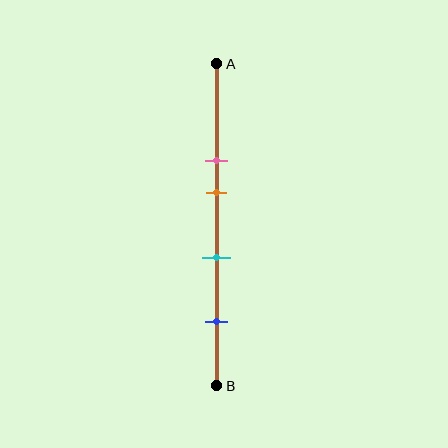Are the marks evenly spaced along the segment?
No, the marks are not evenly spaced.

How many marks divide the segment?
There are 4 marks dividing the segment.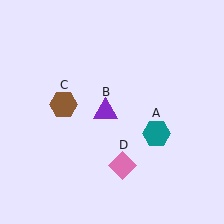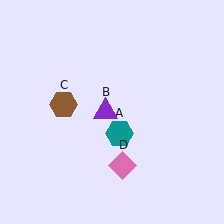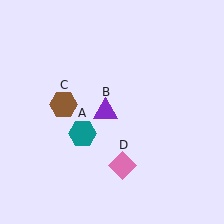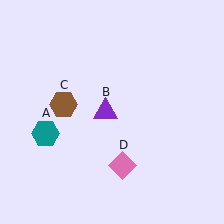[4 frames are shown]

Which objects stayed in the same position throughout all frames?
Purple triangle (object B) and brown hexagon (object C) and pink diamond (object D) remained stationary.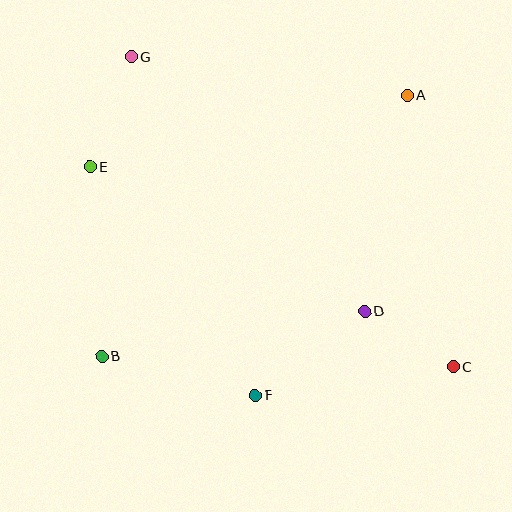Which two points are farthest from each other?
Points C and G are farthest from each other.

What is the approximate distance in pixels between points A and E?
The distance between A and E is approximately 325 pixels.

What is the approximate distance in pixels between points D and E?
The distance between D and E is approximately 311 pixels.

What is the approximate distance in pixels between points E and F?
The distance between E and F is approximately 282 pixels.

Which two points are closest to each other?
Points C and D are closest to each other.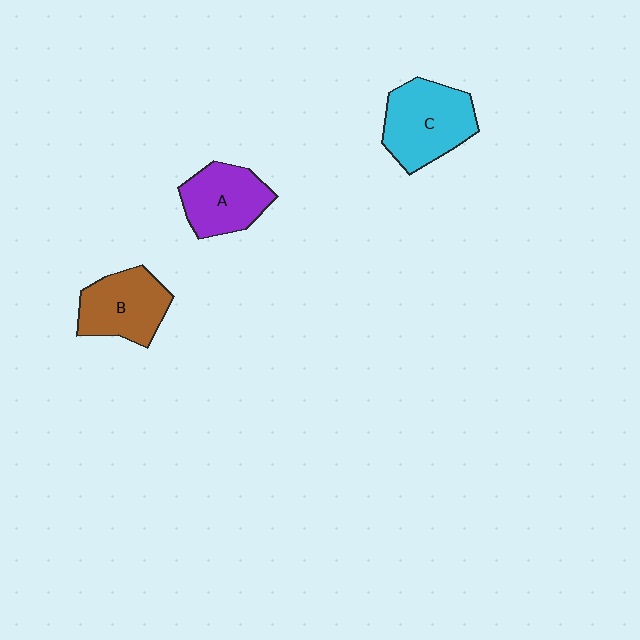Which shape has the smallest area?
Shape A (purple).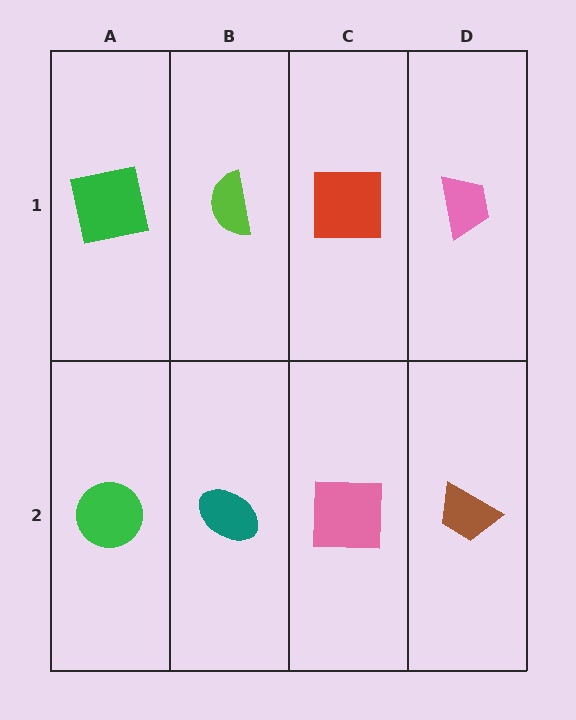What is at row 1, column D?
A pink trapezoid.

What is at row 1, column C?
A red square.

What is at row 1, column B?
A lime semicircle.